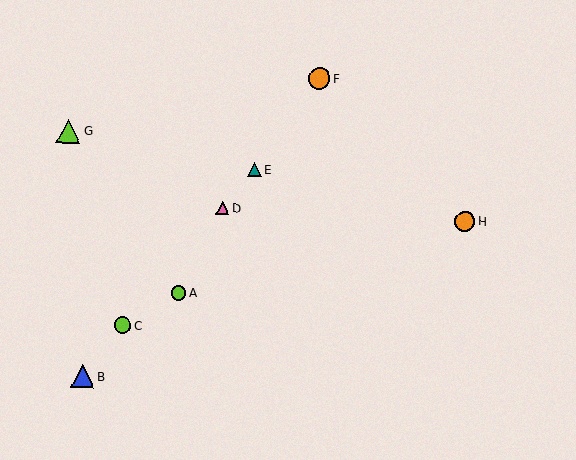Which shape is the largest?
The lime triangle (labeled G) is the largest.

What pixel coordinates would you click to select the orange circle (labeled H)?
Click at (465, 221) to select the orange circle H.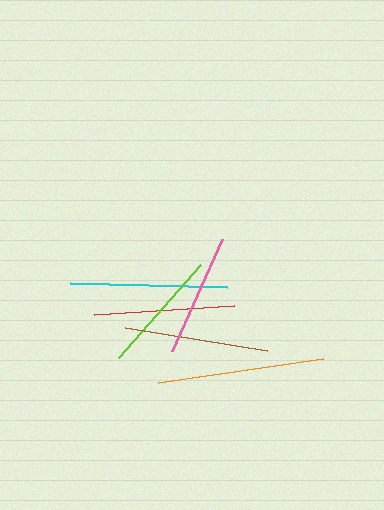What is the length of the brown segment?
The brown segment is approximately 144 pixels long.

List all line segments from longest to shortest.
From longest to shortest: orange, cyan, brown, red, lime, pink.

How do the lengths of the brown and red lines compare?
The brown and red lines are approximately the same length.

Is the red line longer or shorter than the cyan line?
The cyan line is longer than the red line.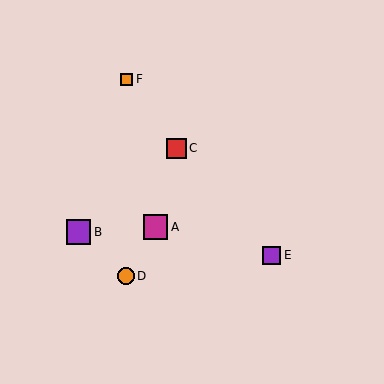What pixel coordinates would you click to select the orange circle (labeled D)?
Click at (126, 276) to select the orange circle D.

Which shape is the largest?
The purple square (labeled B) is the largest.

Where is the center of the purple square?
The center of the purple square is at (272, 255).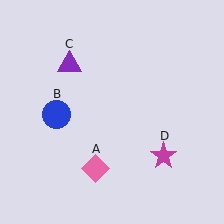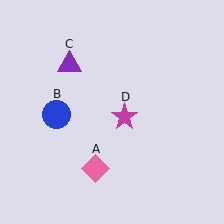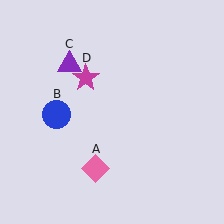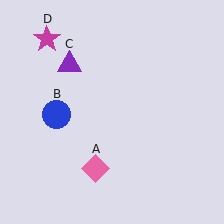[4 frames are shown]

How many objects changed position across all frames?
1 object changed position: magenta star (object D).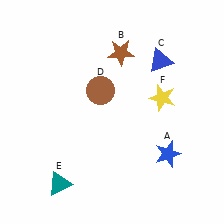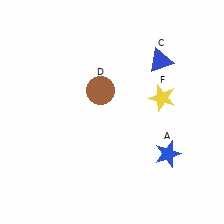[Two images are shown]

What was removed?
The brown star (B), the teal triangle (E) were removed in Image 2.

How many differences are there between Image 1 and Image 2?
There are 2 differences between the two images.